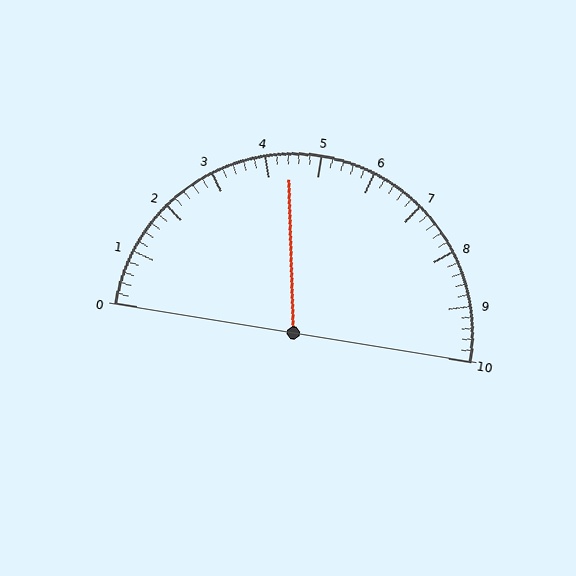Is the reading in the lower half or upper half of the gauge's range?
The reading is in the lower half of the range (0 to 10).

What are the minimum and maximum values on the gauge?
The gauge ranges from 0 to 10.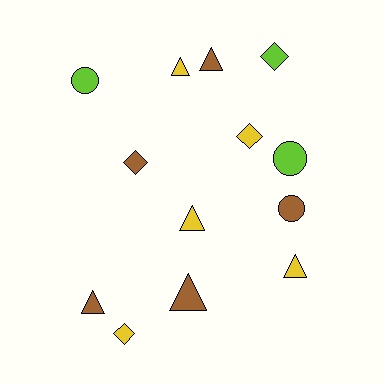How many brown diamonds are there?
There is 1 brown diamond.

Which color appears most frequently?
Yellow, with 5 objects.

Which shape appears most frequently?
Triangle, with 6 objects.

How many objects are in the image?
There are 13 objects.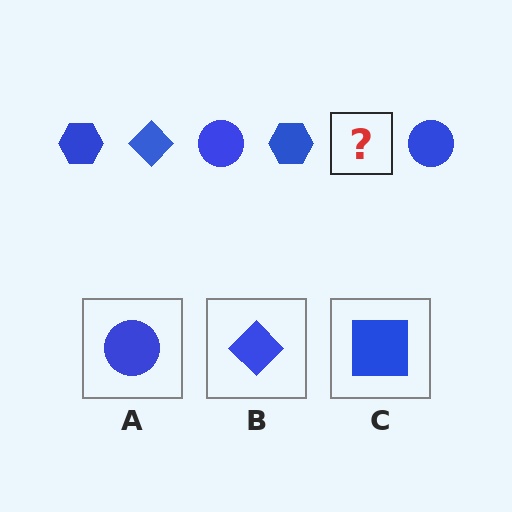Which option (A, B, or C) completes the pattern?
B.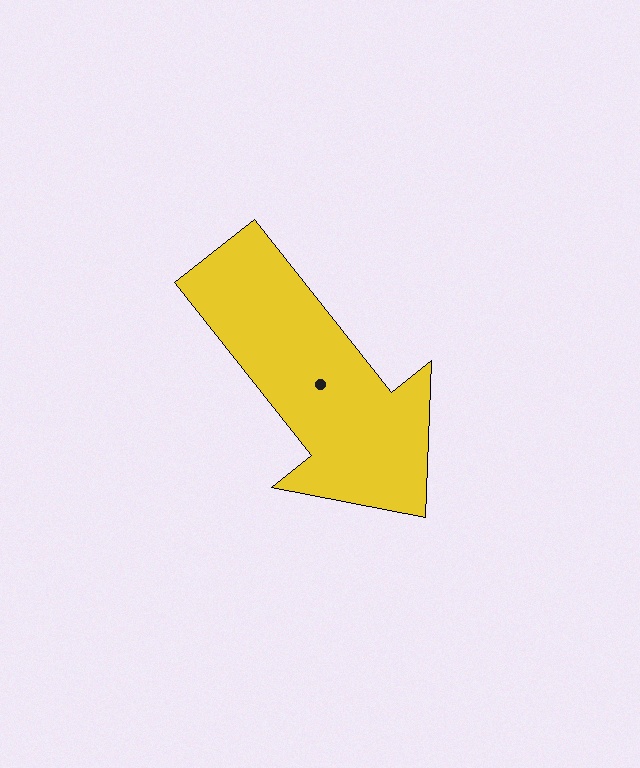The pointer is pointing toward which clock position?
Roughly 5 o'clock.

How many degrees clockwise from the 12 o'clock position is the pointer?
Approximately 142 degrees.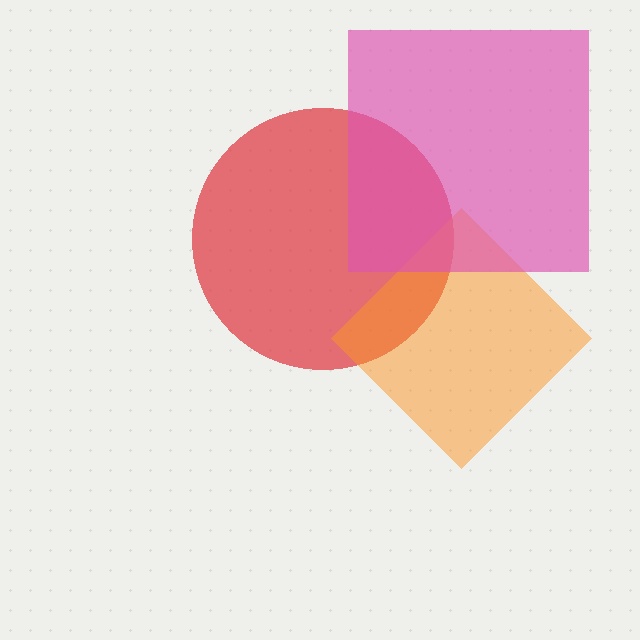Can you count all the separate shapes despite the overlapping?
Yes, there are 3 separate shapes.